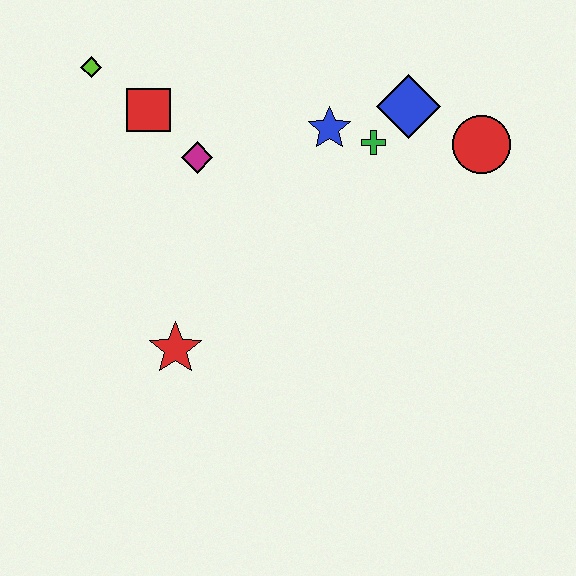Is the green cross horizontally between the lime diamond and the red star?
No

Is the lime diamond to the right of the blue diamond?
No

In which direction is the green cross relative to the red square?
The green cross is to the right of the red square.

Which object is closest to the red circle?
The blue diamond is closest to the red circle.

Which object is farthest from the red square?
The red circle is farthest from the red square.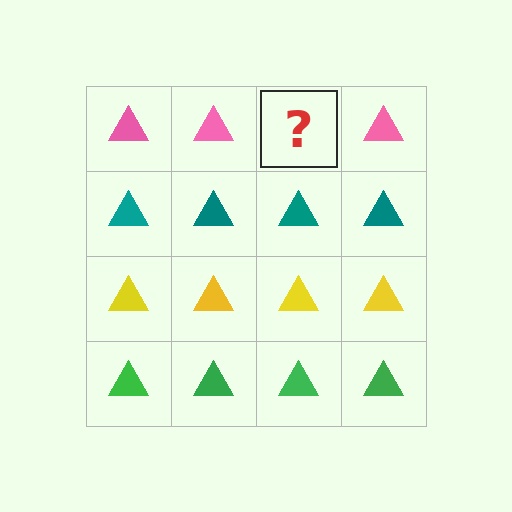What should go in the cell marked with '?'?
The missing cell should contain a pink triangle.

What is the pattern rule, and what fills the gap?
The rule is that each row has a consistent color. The gap should be filled with a pink triangle.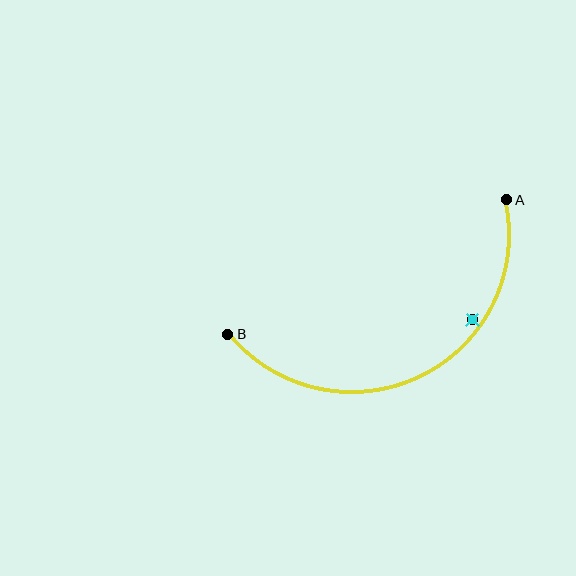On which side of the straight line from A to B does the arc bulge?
The arc bulges below the straight line connecting A and B.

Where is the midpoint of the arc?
The arc midpoint is the point on the curve farthest from the straight line joining A and B. It sits below that line.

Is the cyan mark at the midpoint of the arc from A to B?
No — the cyan mark does not lie on the arc at all. It sits slightly inside the curve.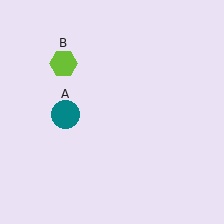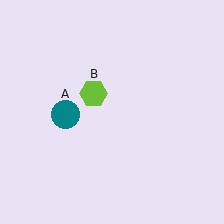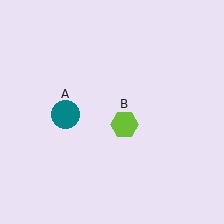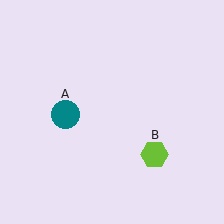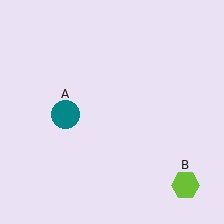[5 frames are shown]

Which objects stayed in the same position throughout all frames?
Teal circle (object A) remained stationary.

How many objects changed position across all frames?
1 object changed position: lime hexagon (object B).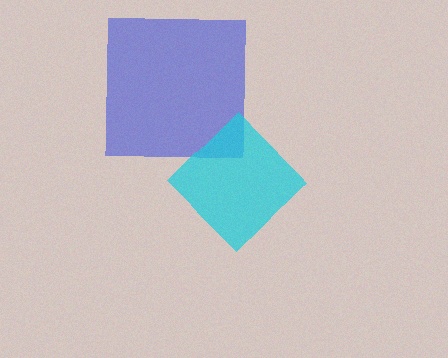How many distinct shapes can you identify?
There are 2 distinct shapes: a blue square, a cyan diamond.